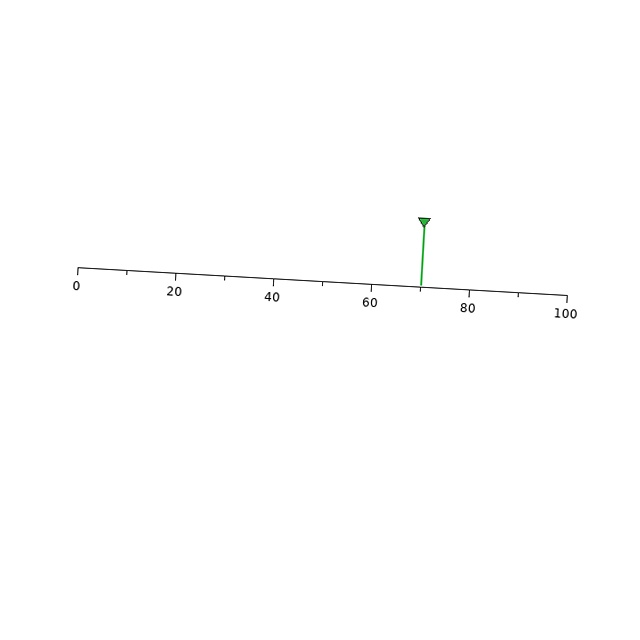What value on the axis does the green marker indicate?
The marker indicates approximately 70.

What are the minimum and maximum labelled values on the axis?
The axis runs from 0 to 100.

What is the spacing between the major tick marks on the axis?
The major ticks are spaced 20 apart.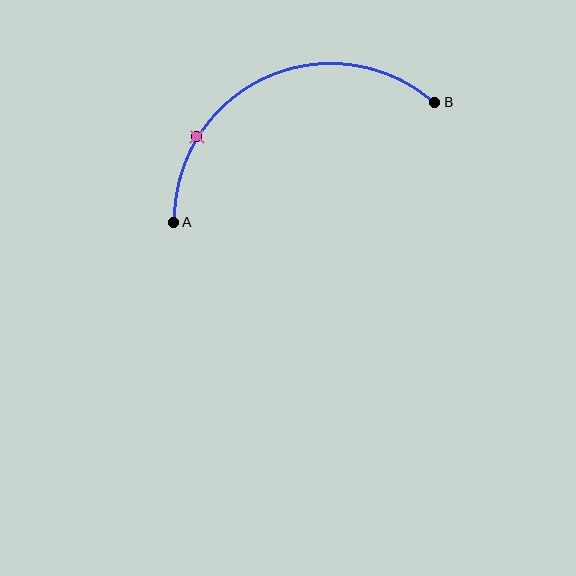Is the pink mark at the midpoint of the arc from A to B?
No. The pink mark lies on the arc but is closer to endpoint A. The arc midpoint would be at the point on the curve equidistant along the arc from both A and B.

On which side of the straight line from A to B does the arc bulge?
The arc bulges above the straight line connecting A and B.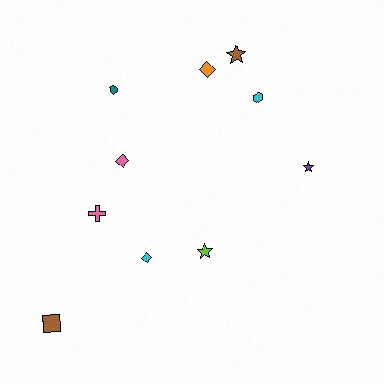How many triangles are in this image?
There are no triangles.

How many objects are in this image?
There are 10 objects.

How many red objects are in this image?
There are no red objects.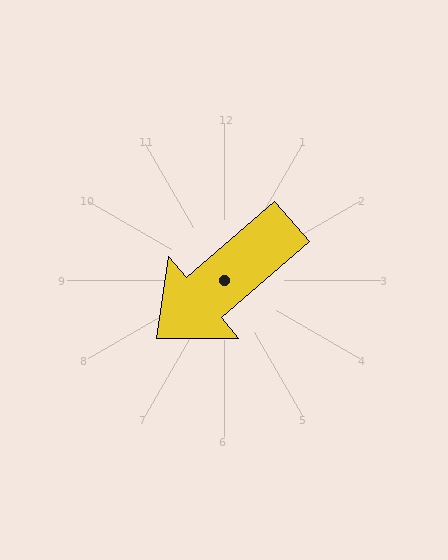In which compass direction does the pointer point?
Southwest.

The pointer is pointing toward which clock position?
Roughly 8 o'clock.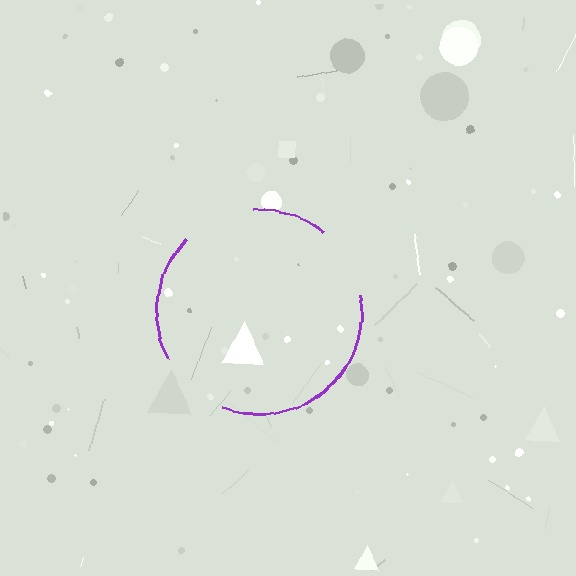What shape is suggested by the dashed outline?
The dashed outline suggests a circle.